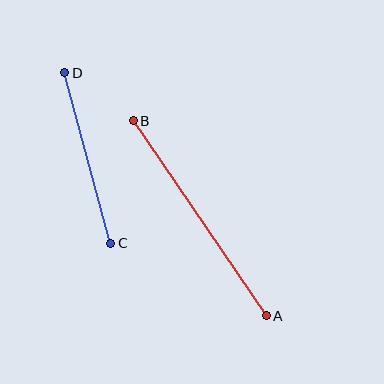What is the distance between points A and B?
The distance is approximately 236 pixels.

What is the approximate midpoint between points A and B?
The midpoint is at approximately (200, 218) pixels.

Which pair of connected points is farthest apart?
Points A and B are farthest apart.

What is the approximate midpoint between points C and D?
The midpoint is at approximately (88, 158) pixels.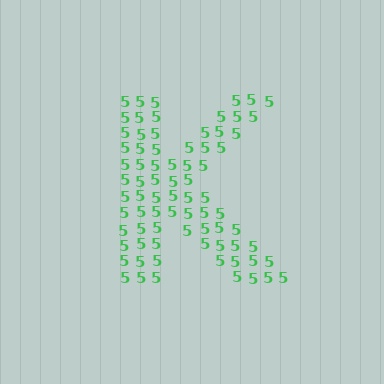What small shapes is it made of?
It is made of small digit 5's.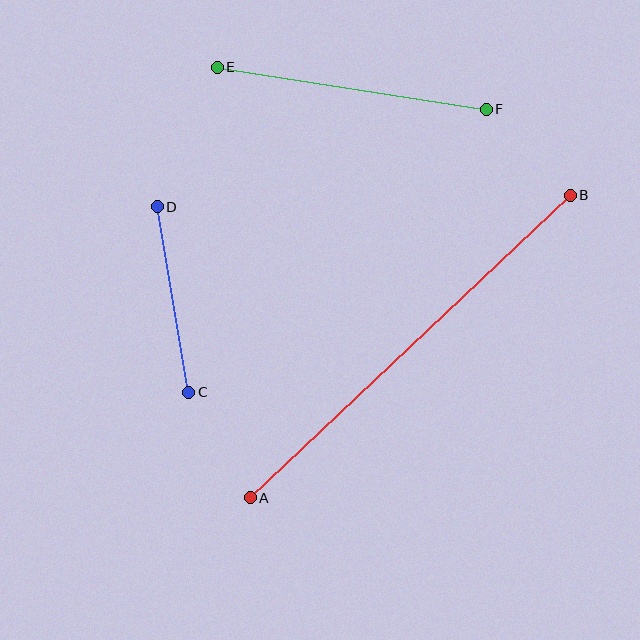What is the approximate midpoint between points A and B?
The midpoint is at approximately (410, 346) pixels.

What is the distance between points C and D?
The distance is approximately 188 pixels.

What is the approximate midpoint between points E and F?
The midpoint is at approximately (352, 88) pixels.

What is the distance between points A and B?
The distance is approximately 440 pixels.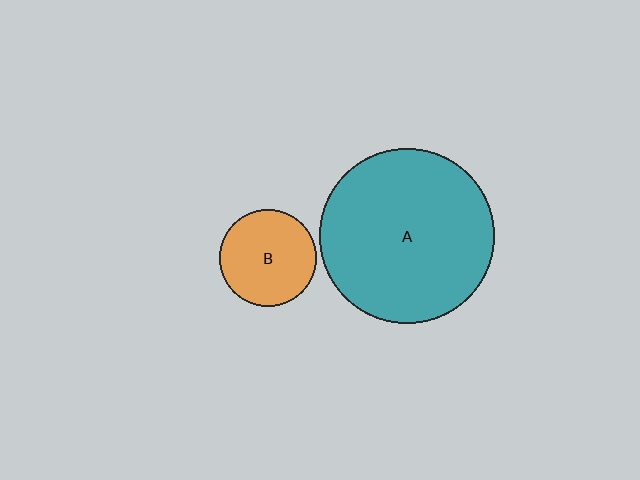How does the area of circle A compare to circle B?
Approximately 3.3 times.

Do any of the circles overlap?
No, none of the circles overlap.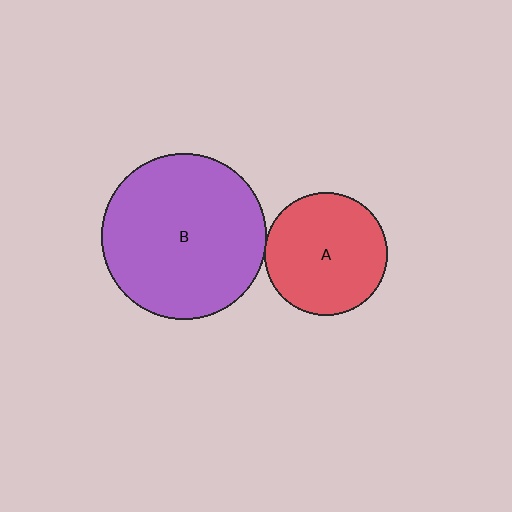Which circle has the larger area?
Circle B (purple).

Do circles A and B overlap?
Yes.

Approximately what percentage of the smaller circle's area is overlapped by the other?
Approximately 5%.